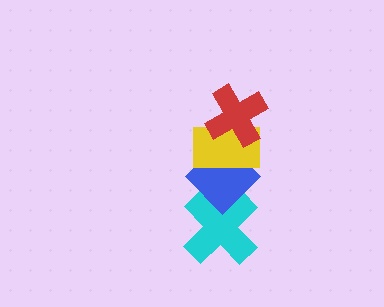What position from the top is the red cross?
The red cross is 1st from the top.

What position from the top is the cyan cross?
The cyan cross is 4th from the top.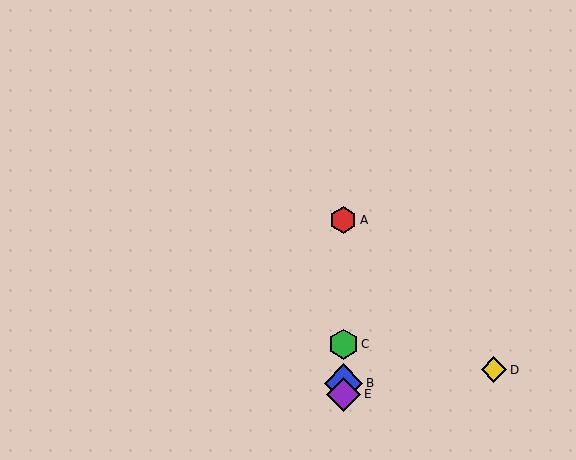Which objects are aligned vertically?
Objects A, B, C, E are aligned vertically.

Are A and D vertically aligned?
No, A is at x≈343 and D is at x≈494.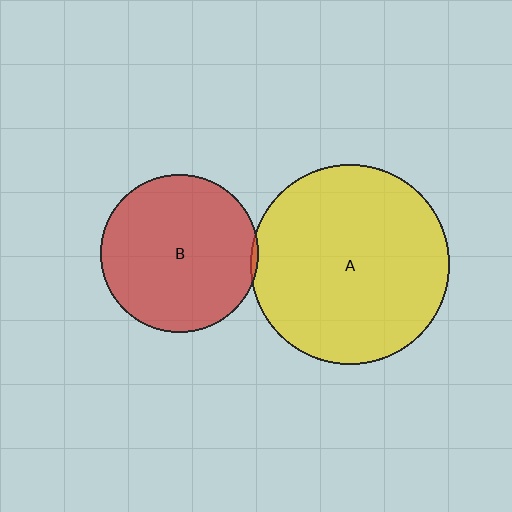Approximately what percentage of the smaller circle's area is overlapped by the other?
Approximately 5%.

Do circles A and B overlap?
Yes.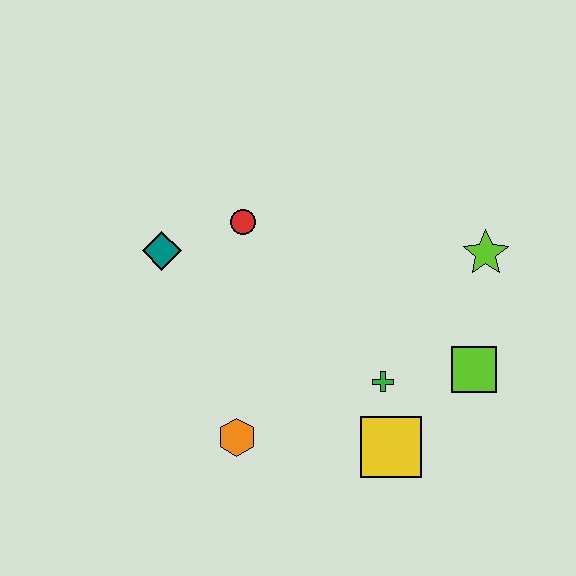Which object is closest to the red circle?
The teal diamond is closest to the red circle.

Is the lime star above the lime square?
Yes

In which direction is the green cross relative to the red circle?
The green cross is below the red circle.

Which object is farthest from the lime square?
The teal diamond is farthest from the lime square.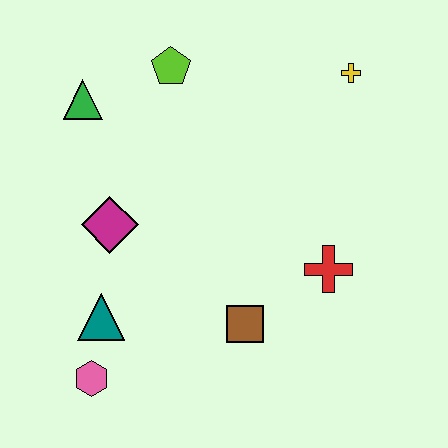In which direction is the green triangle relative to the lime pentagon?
The green triangle is to the left of the lime pentagon.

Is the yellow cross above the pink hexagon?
Yes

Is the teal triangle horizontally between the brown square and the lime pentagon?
No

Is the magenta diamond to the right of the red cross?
No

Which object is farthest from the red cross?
The green triangle is farthest from the red cross.